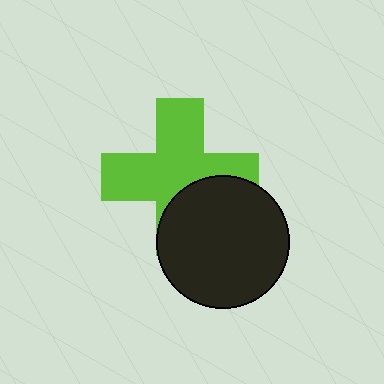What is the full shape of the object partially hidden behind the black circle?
The partially hidden object is a lime cross.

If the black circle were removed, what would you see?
You would see the complete lime cross.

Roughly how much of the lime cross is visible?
Most of it is visible (roughly 67%).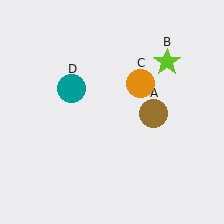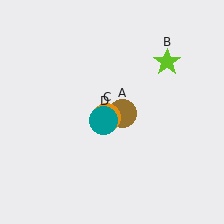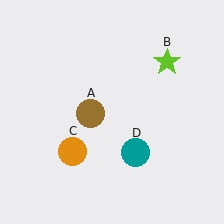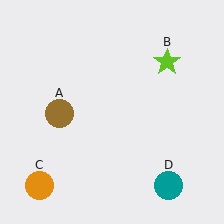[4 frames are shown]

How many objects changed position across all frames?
3 objects changed position: brown circle (object A), orange circle (object C), teal circle (object D).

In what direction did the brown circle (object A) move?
The brown circle (object A) moved left.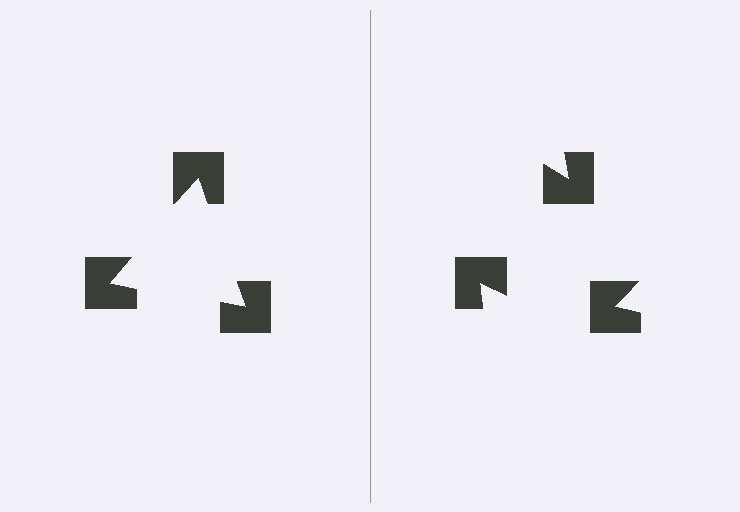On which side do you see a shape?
An illusory triangle appears on the left side. On the right side the wedge cuts are rotated, so no coherent shape forms.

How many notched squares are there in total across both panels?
6 — 3 on each side.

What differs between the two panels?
The notched squares are positioned identically on both sides; only the wedge orientations differ. On the left they align to a triangle; on the right they are misaligned.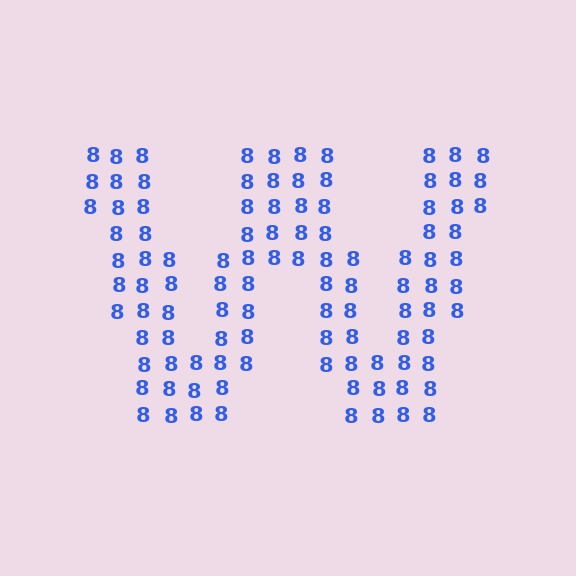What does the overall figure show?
The overall figure shows the letter W.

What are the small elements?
The small elements are digit 8's.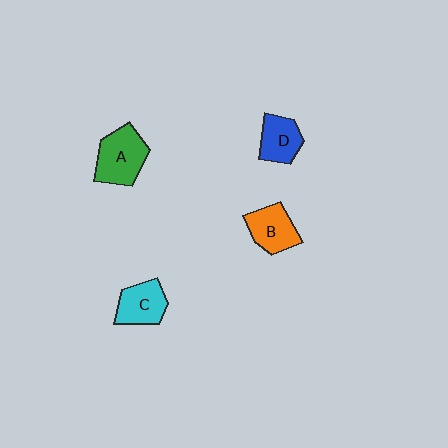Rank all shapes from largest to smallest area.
From largest to smallest: A (green), B (orange), C (cyan), D (blue).